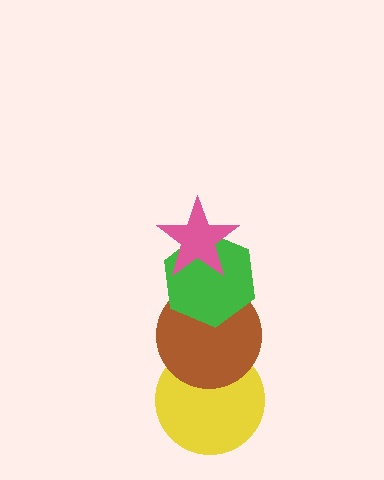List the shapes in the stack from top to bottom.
From top to bottom: the pink star, the green hexagon, the brown circle, the yellow circle.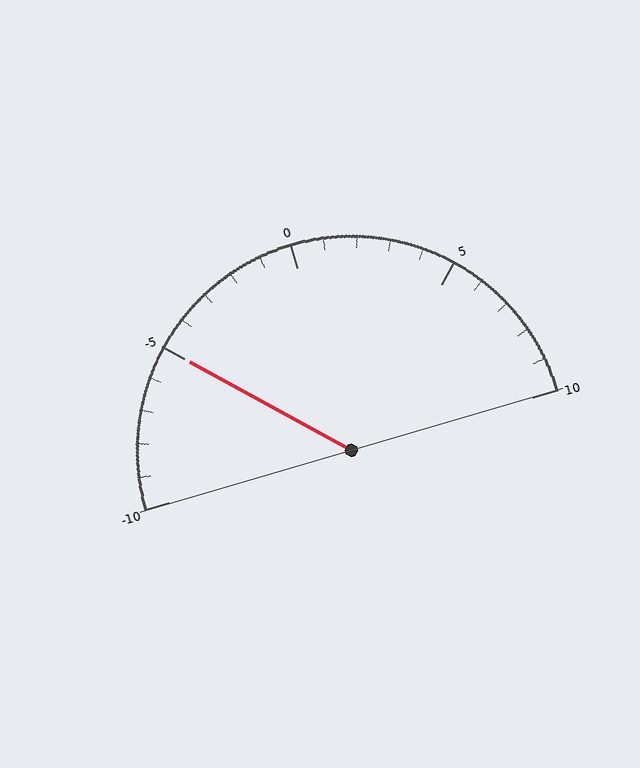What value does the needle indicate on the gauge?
The needle indicates approximately -5.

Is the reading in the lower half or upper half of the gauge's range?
The reading is in the lower half of the range (-10 to 10).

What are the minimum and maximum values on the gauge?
The gauge ranges from -10 to 10.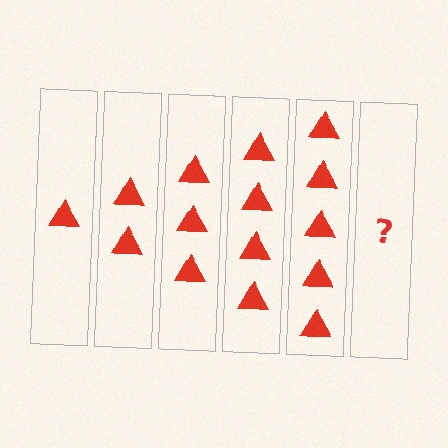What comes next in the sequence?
The next element should be 6 triangles.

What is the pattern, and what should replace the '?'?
The pattern is that each step adds one more triangle. The '?' should be 6 triangles.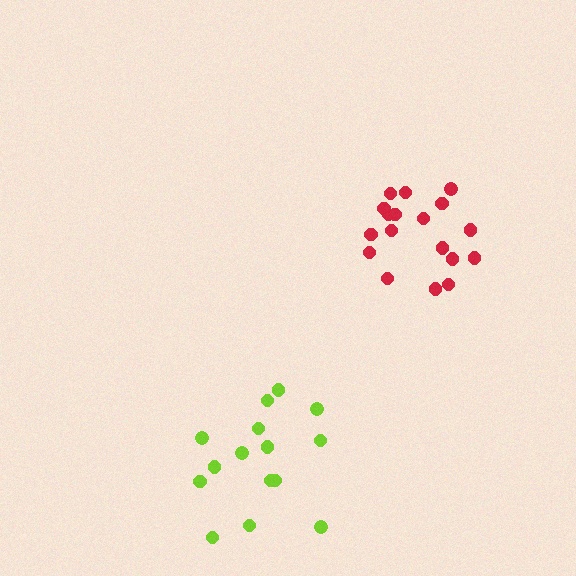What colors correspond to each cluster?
The clusters are colored: red, lime.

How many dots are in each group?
Group 1: 18 dots, Group 2: 15 dots (33 total).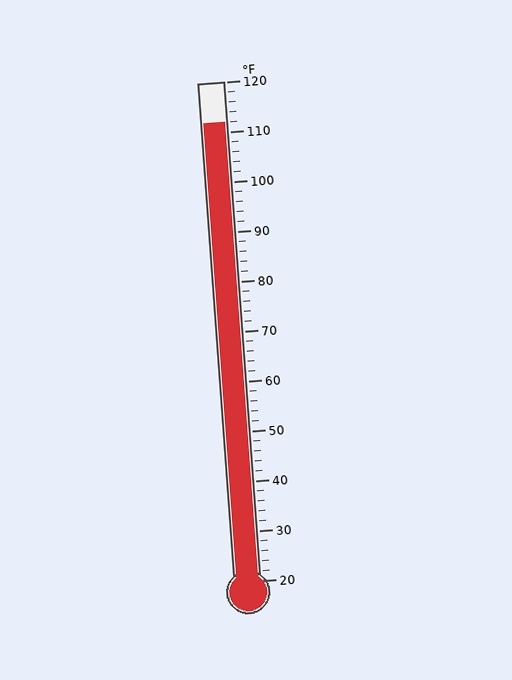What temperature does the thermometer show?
The thermometer shows approximately 112°F.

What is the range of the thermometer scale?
The thermometer scale ranges from 20°F to 120°F.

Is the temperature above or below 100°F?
The temperature is above 100°F.